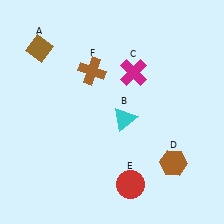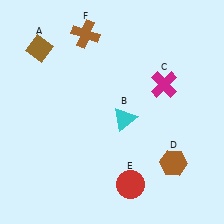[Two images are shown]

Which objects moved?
The objects that moved are: the magenta cross (C), the brown cross (F).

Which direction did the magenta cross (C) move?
The magenta cross (C) moved right.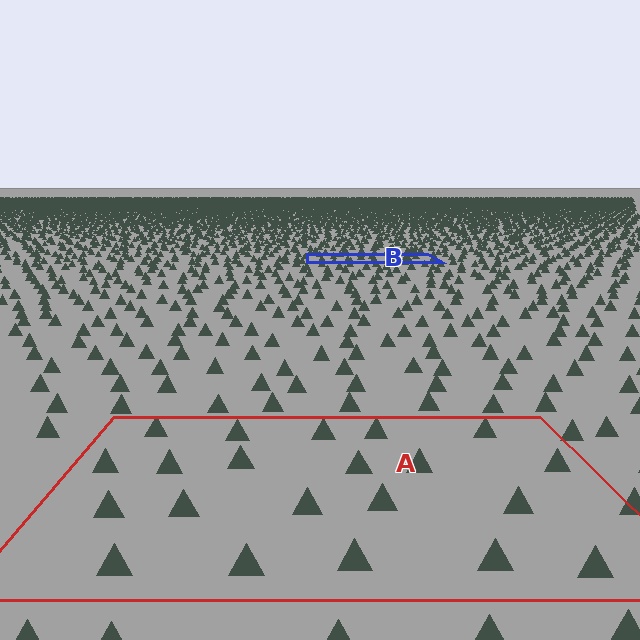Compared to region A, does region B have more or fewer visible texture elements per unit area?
Region B has more texture elements per unit area — they are packed more densely because it is farther away.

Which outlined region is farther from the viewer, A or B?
Region B is farther from the viewer — the texture elements inside it appear smaller and more densely packed.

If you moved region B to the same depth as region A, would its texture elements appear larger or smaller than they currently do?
They would appear larger. At a closer depth, the same texture elements are projected at a bigger on-screen size.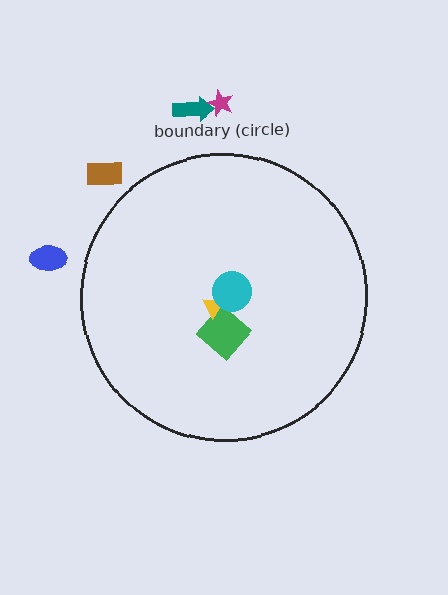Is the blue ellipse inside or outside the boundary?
Outside.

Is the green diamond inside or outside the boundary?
Inside.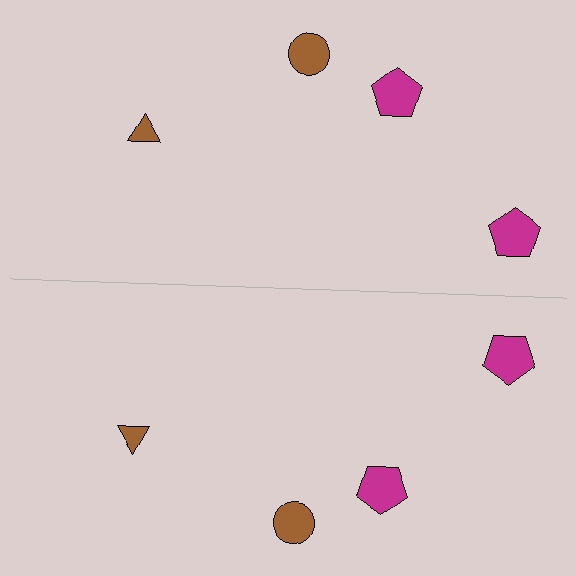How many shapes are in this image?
There are 8 shapes in this image.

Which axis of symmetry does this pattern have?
The pattern has a horizontal axis of symmetry running through the center of the image.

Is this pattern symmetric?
Yes, this pattern has bilateral (reflection) symmetry.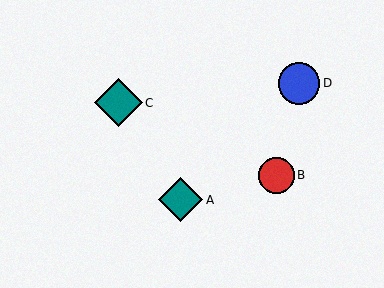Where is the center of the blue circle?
The center of the blue circle is at (299, 83).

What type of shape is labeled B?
Shape B is a red circle.